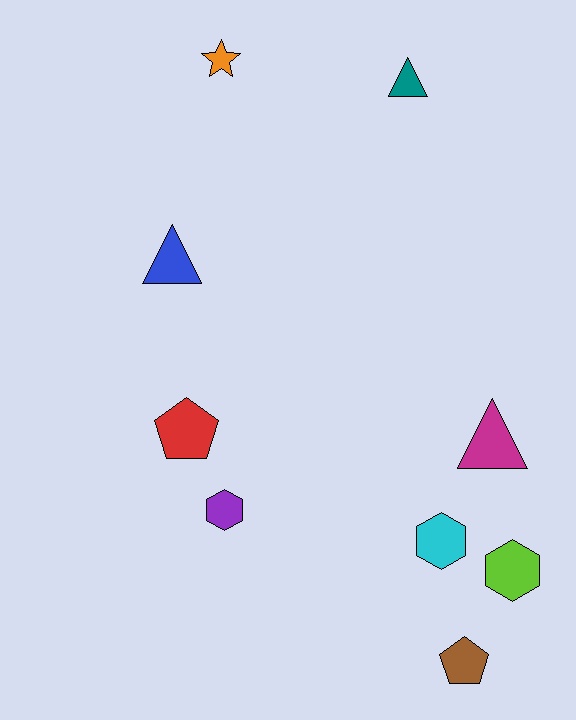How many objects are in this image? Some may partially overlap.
There are 9 objects.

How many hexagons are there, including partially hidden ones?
There are 3 hexagons.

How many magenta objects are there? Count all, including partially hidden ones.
There is 1 magenta object.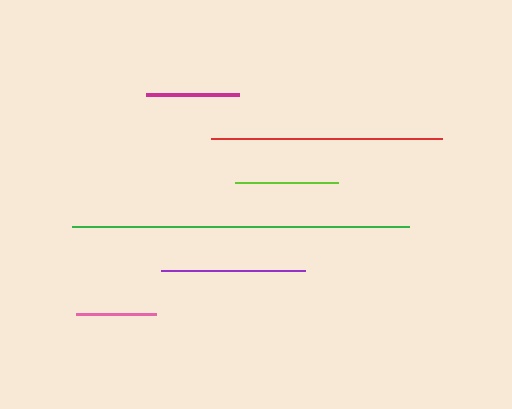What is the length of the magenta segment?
The magenta segment is approximately 93 pixels long.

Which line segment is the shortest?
The pink line is the shortest at approximately 80 pixels.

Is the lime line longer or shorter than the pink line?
The lime line is longer than the pink line.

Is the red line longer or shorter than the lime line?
The red line is longer than the lime line.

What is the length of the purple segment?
The purple segment is approximately 144 pixels long.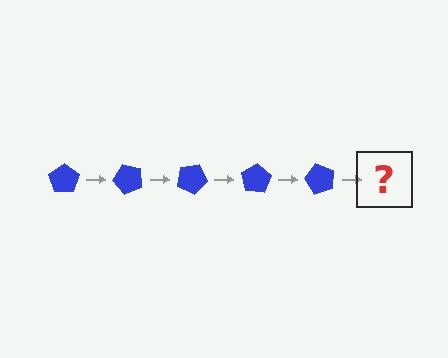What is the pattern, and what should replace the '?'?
The pattern is that the pentagon rotates 50 degrees each step. The '?' should be a blue pentagon rotated 250 degrees.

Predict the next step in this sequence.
The next step is a blue pentagon rotated 250 degrees.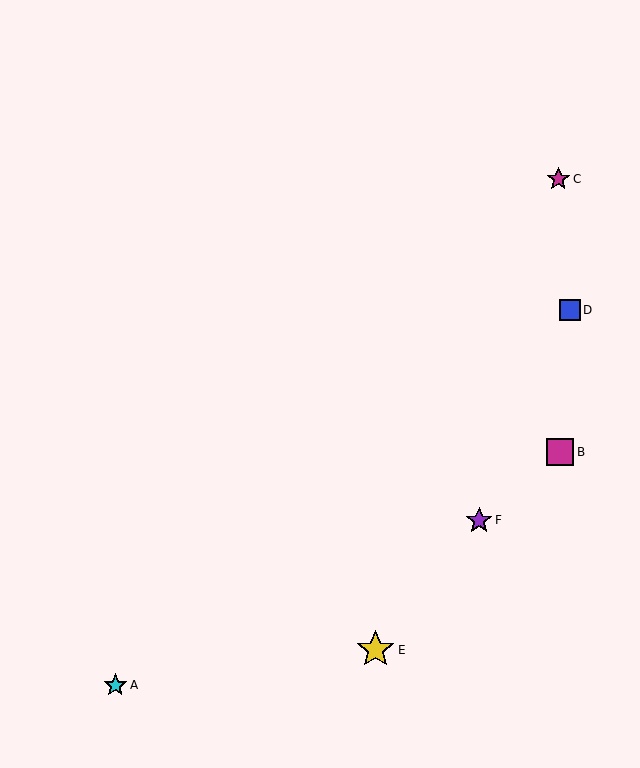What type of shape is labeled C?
Shape C is a magenta star.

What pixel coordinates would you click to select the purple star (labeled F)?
Click at (479, 520) to select the purple star F.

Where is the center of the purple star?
The center of the purple star is at (479, 520).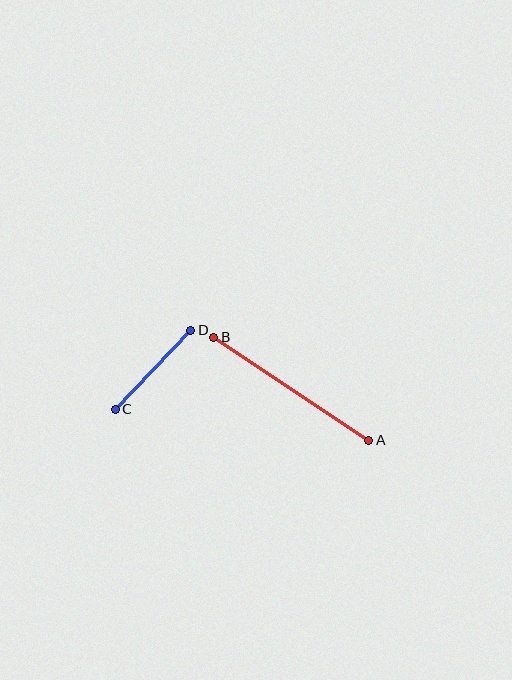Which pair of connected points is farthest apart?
Points A and B are farthest apart.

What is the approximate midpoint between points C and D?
The midpoint is at approximately (153, 370) pixels.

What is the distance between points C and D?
The distance is approximately 109 pixels.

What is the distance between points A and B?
The distance is approximately 186 pixels.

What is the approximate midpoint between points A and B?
The midpoint is at approximately (291, 389) pixels.